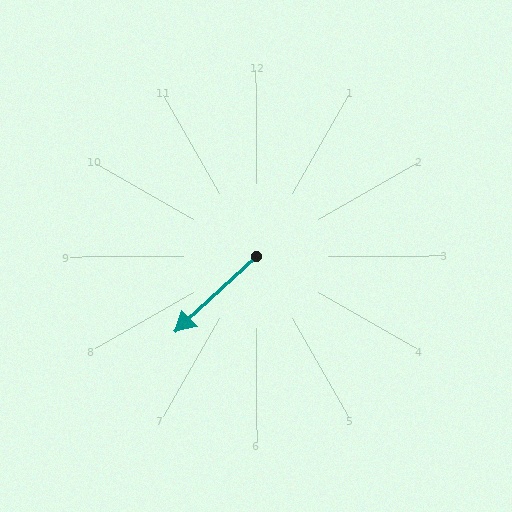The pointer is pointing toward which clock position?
Roughly 8 o'clock.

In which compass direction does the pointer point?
Southwest.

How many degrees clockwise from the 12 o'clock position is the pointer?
Approximately 227 degrees.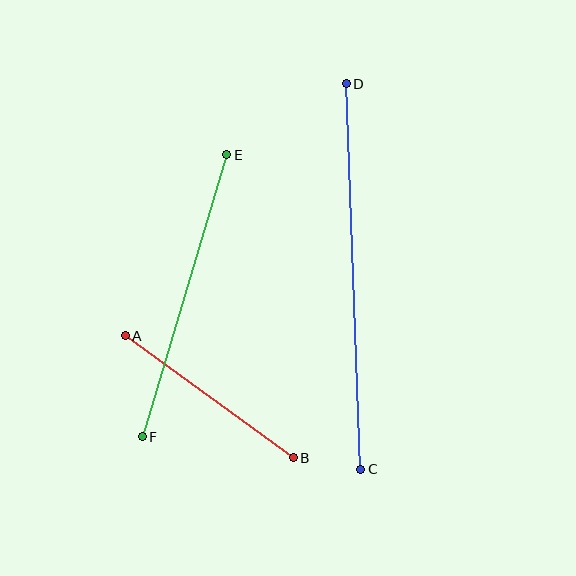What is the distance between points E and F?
The distance is approximately 295 pixels.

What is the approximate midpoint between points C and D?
The midpoint is at approximately (353, 277) pixels.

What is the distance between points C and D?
The distance is approximately 386 pixels.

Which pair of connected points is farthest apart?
Points C and D are farthest apart.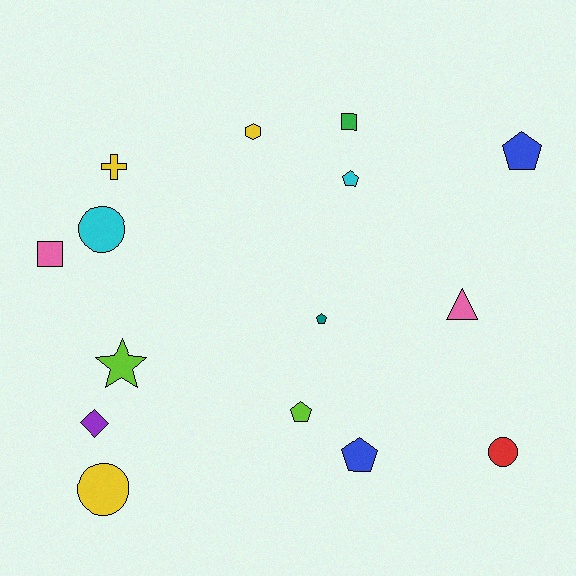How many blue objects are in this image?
There are 2 blue objects.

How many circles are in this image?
There are 3 circles.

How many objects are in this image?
There are 15 objects.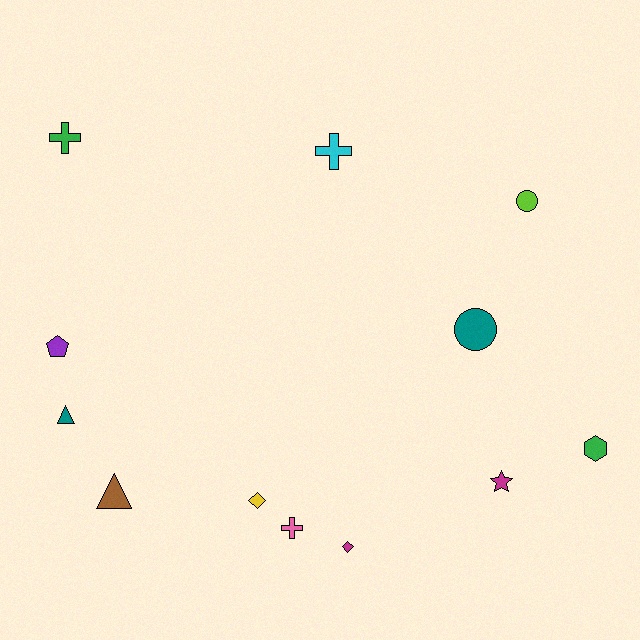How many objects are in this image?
There are 12 objects.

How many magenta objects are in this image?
There are 2 magenta objects.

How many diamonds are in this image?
There are 2 diamonds.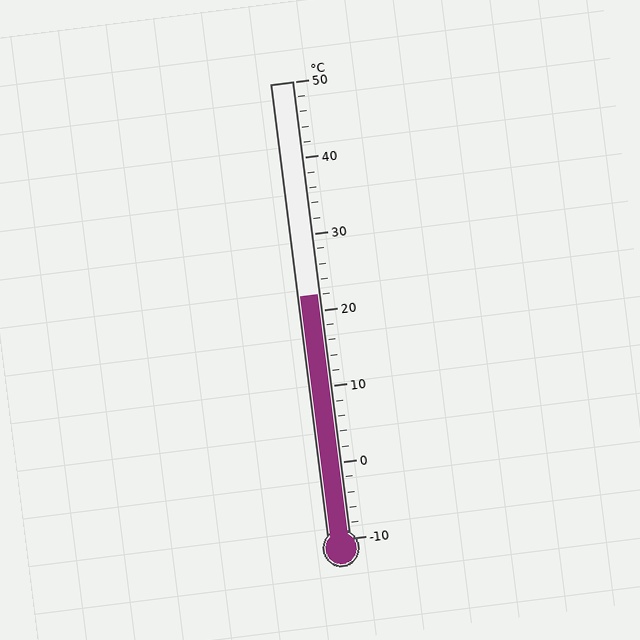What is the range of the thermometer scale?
The thermometer scale ranges from -10°C to 50°C.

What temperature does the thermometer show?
The thermometer shows approximately 22°C.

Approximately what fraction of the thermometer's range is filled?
The thermometer is filled to approximately 55% of its range.